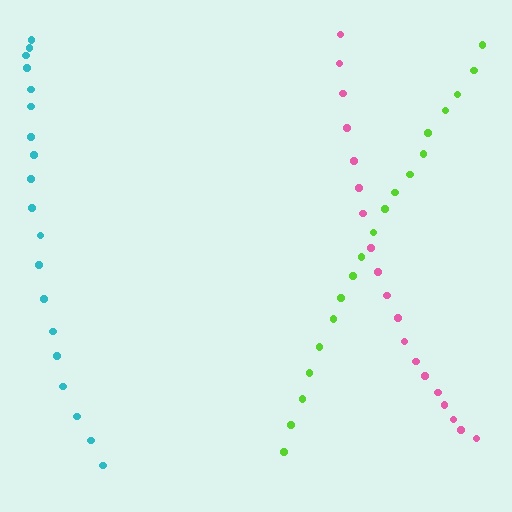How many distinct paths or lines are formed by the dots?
There are 3 distinct paths.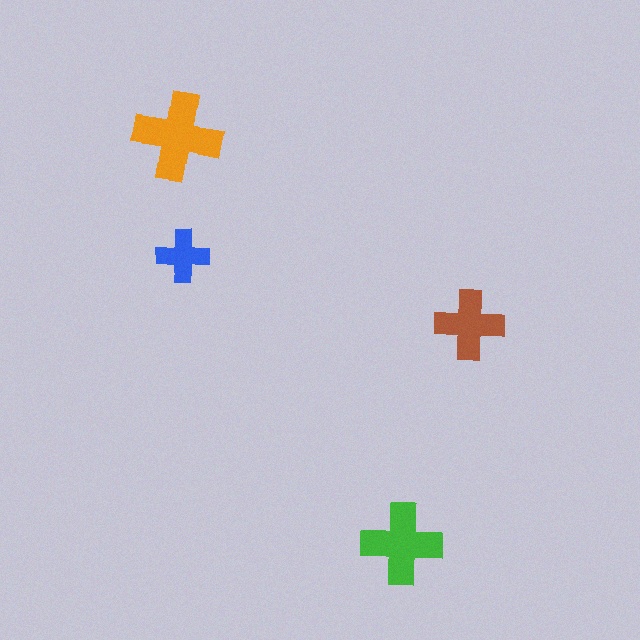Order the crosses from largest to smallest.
the orange one, the green one, the brown one, the blue one.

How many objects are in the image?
There are 4 objects in the image.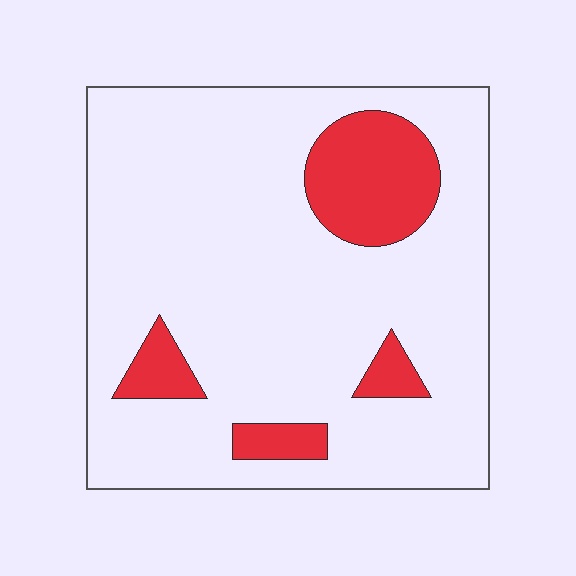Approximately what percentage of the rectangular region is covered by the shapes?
Approximately 15%.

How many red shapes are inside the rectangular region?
4.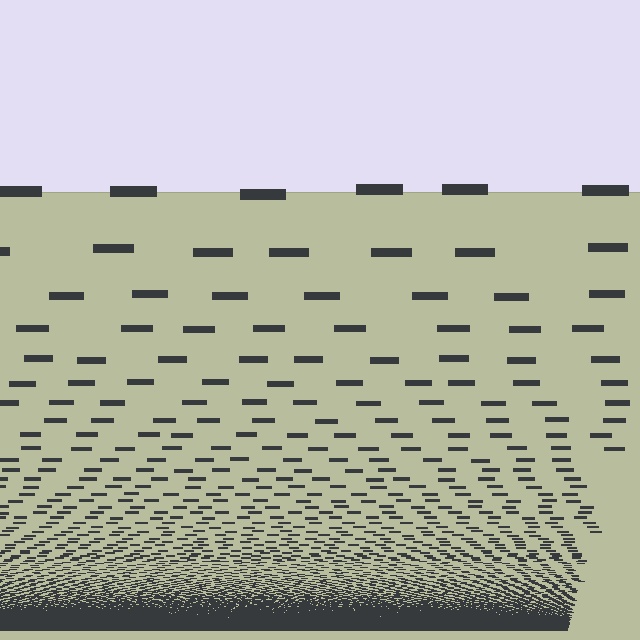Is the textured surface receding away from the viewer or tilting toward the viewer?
The surface appears to tilt toward the viewer. Texture elements get larger and sparser toward the top.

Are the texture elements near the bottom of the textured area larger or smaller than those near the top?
Smaller. The gradient is inverted — elements near the bottom are smaller and denser.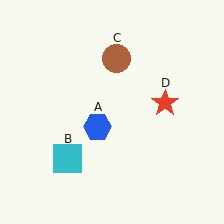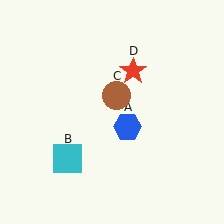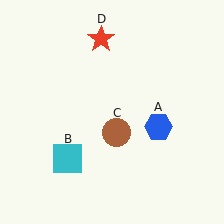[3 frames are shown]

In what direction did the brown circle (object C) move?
The brown circle (object C) moved down.